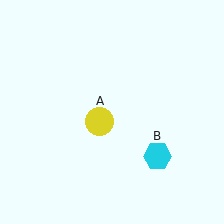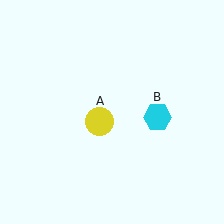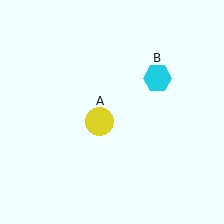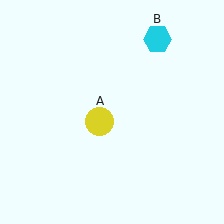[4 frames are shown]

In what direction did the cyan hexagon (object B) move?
The cyan hexagon (object B) moved up.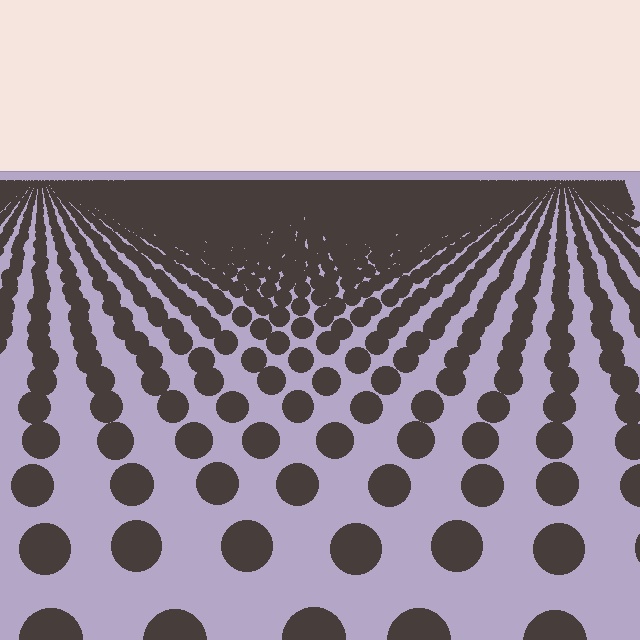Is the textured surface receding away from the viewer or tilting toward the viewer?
The surface is receding away from the viewer. Texture elements get smaller and denser toward the top.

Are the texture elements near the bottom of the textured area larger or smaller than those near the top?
Larger. Near the bottom, elements are closer to the viewer and appear at a bigger on-screen size.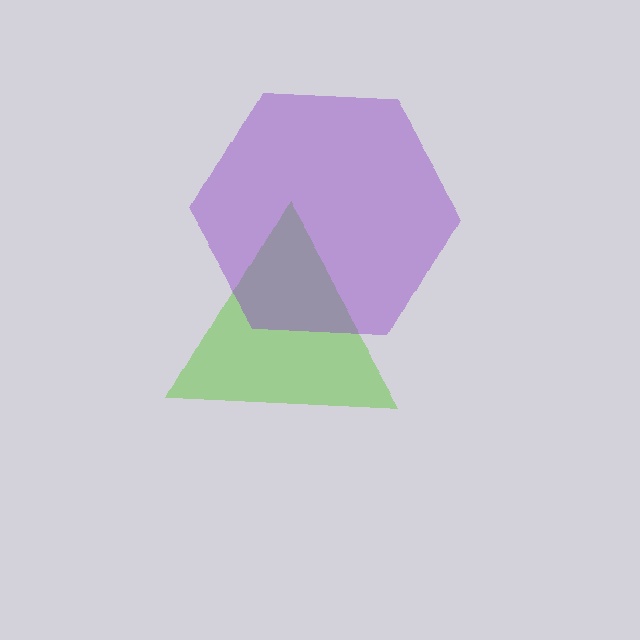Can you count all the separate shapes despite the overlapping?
Yes, there are 2 separate shapes.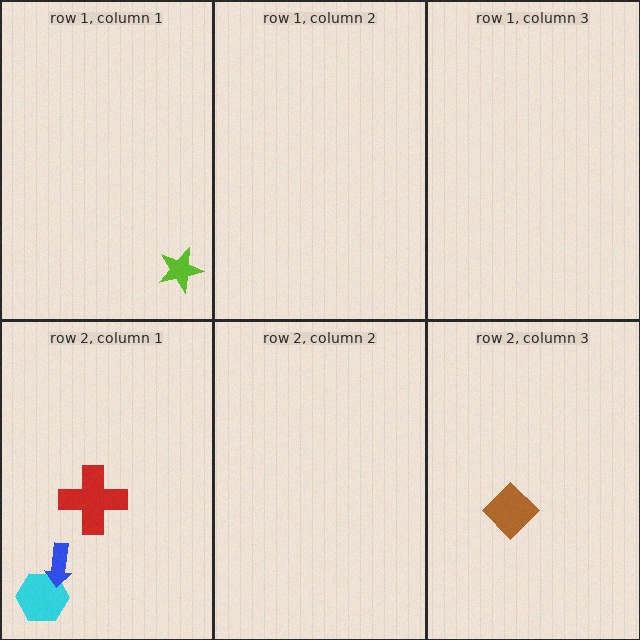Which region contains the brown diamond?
The row 2, column 3 region.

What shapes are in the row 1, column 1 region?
The lime star.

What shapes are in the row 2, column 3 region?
The brown diamond.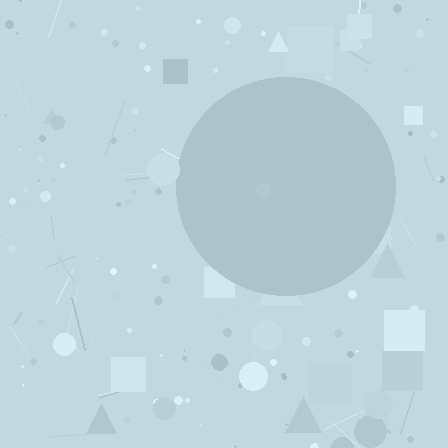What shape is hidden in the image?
A circle is hidden in the image.